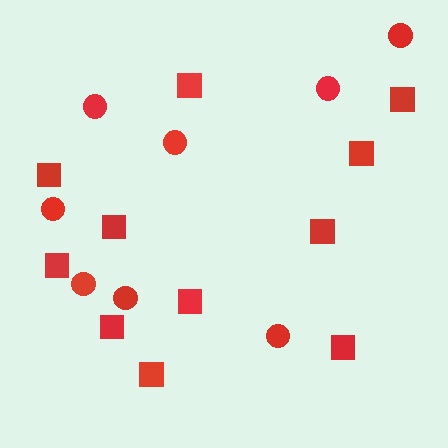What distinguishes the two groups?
There are 2 groups: one group of squares (11) and one group of circles (8).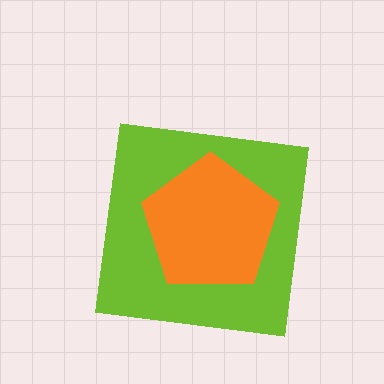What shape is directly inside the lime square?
The orange pentagon.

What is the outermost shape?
The lime square.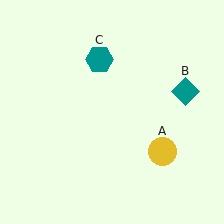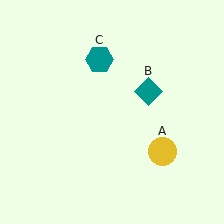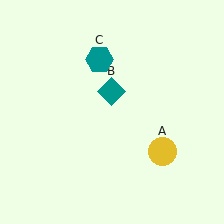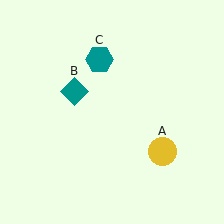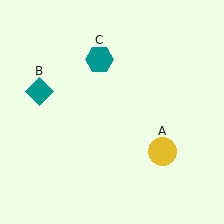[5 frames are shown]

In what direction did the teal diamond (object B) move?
The teal diamond (object B) moved left.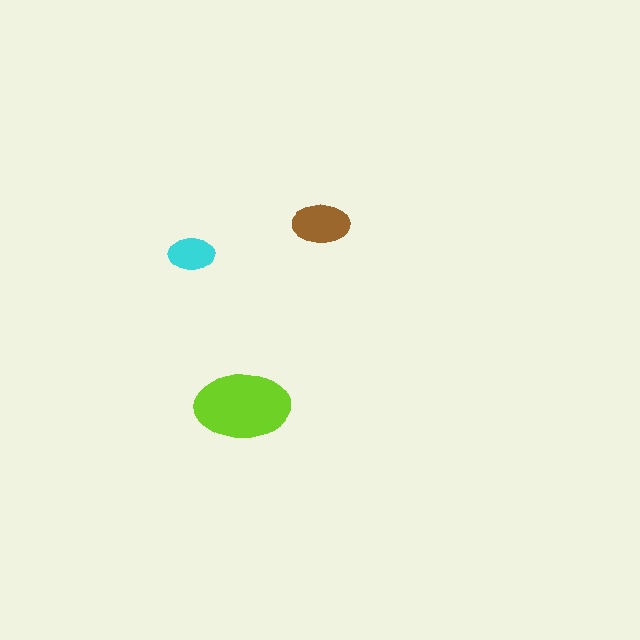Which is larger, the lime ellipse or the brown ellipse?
The lime one.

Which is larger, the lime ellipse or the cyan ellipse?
The lime one.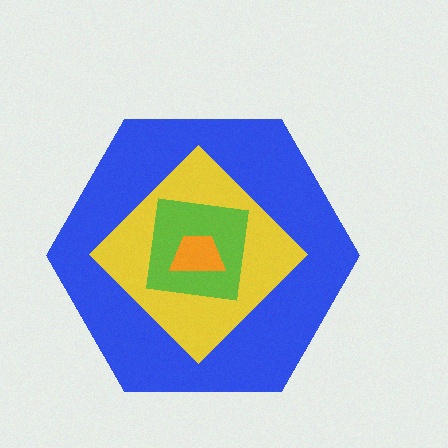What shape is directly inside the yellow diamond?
The lime square.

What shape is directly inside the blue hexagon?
The yellow diamond.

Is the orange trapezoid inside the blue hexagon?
Yes.